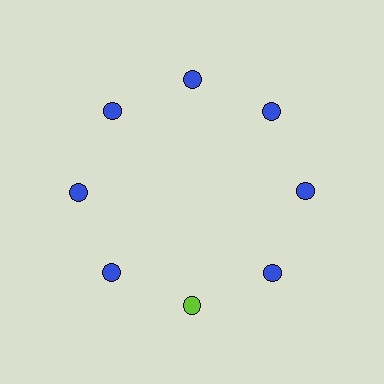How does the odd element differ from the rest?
It has a different color: lime instead of blue.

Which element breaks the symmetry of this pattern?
The lime circle at roughly the 6 o'clock position breaks the symmetry. All other shapes are blue circles.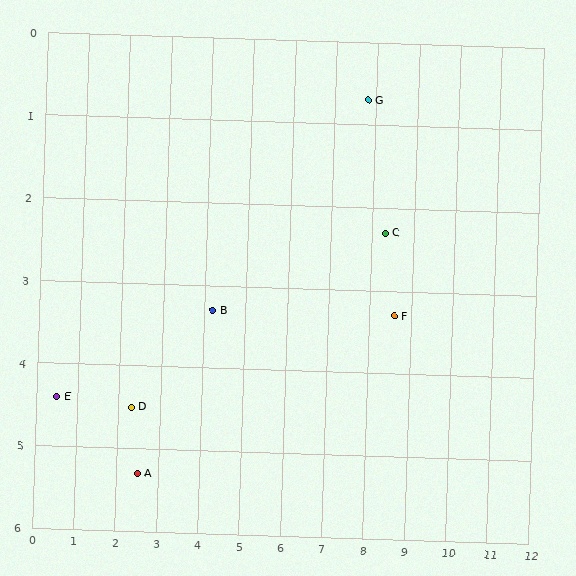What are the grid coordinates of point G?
Point G is at approximately (7.8, 0.7).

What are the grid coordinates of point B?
Point B is at approximately (4.2, 3.3).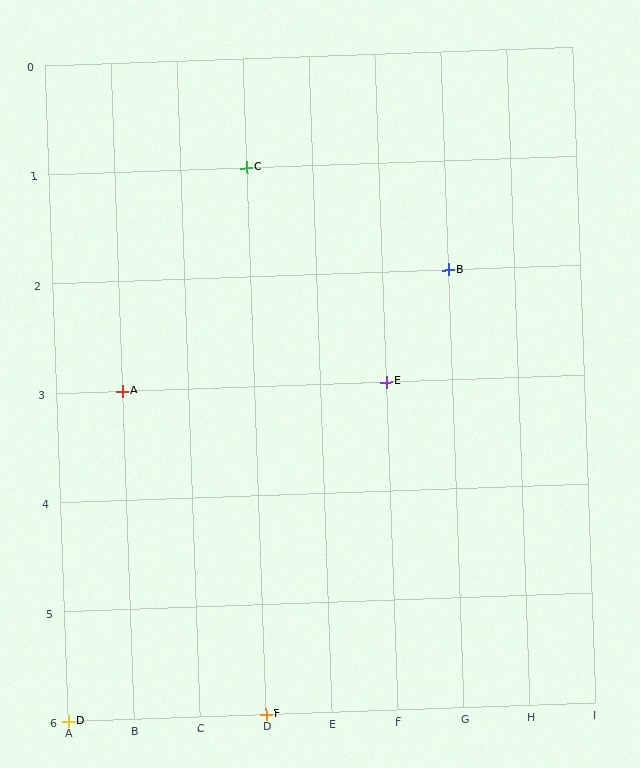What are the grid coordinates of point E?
Point E is at grid coordinates (F, 3).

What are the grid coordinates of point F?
Point F is at grid coordinates (D, 6).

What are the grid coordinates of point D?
Point D is at grid coordinates (A, 6).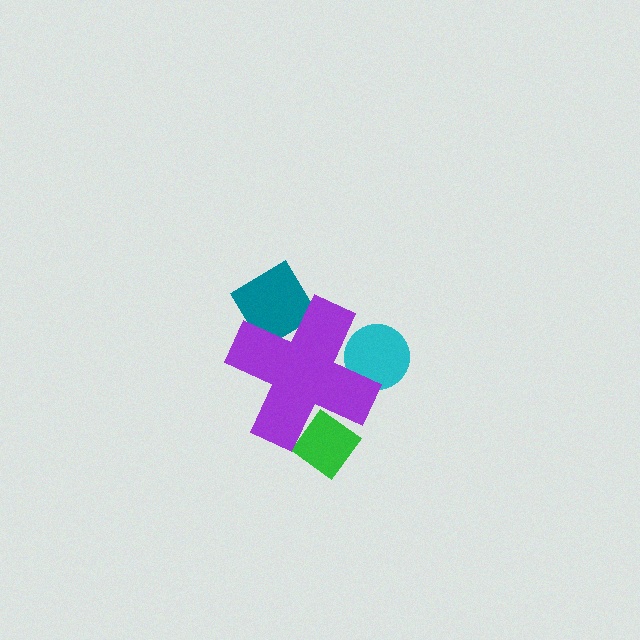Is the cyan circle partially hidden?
Yes, the cyan circle is partially hidden behind the purple cross.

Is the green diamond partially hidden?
Yes, the green diamond is partially hidden behind the purple cross.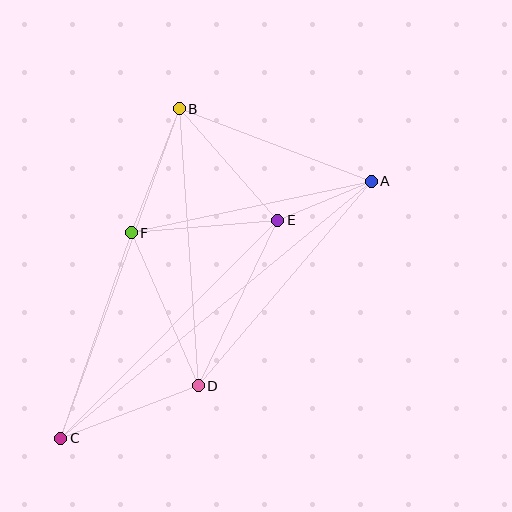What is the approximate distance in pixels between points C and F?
The distance between C and F is approximately 217 pixels.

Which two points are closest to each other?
Points A and E are closest to each other.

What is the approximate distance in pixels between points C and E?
The distance between C and E is approximately 308 pixels.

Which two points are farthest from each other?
Points A and C are farthest from each other.